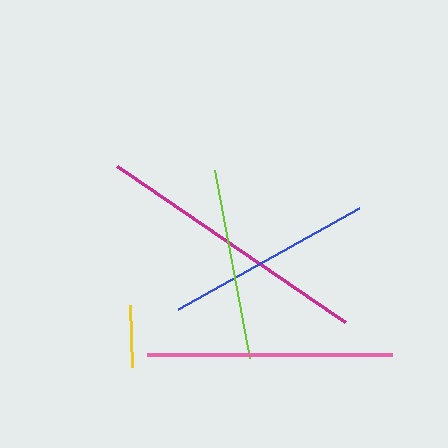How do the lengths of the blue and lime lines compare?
The blue and lime lines are approximately the same length.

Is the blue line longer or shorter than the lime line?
The blue line is longer than the lime line.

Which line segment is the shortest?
The yellow line is the shortest at approximately 62 pixels.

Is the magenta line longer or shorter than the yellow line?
The magenta line is longer than the yellow line.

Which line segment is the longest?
The magenta line is the longest at approximately 277 pixels.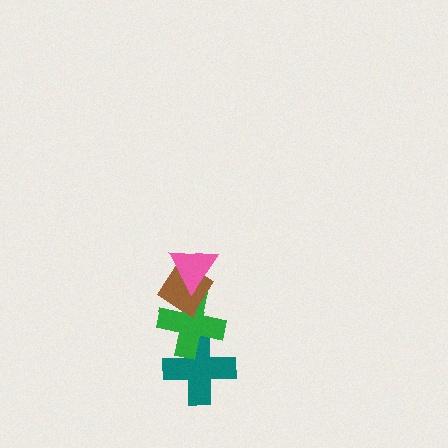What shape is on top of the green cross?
The brown diamond is on top of the green cross.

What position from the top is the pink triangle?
The pink triangle is 1st from the top.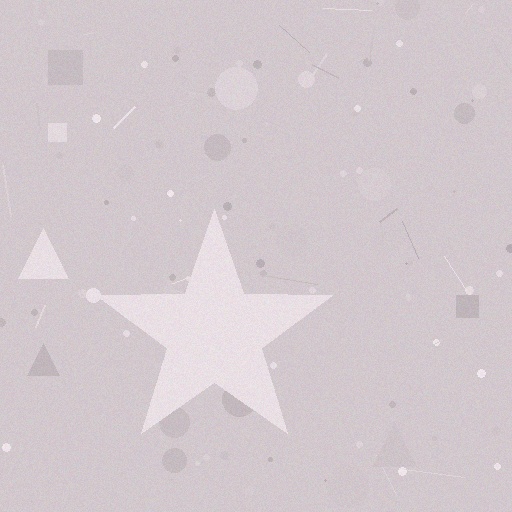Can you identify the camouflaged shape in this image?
The camouflaged shape is a star.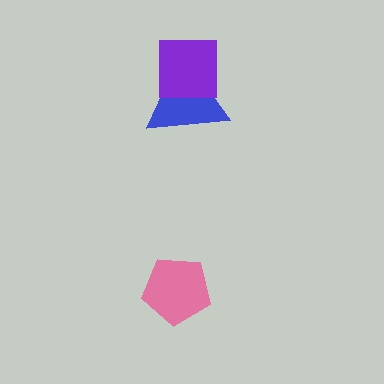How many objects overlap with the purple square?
1 object overlaps with the purple square.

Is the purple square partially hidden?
No, no other shape covers it.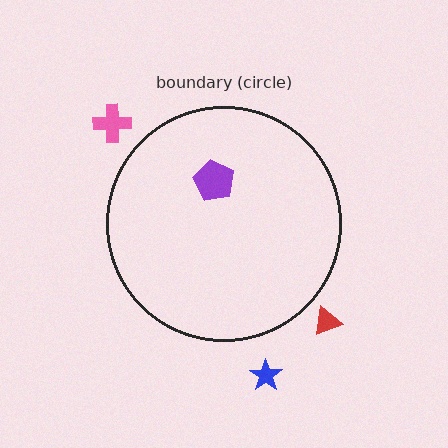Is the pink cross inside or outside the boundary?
Outside.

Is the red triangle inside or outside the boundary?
Outside.